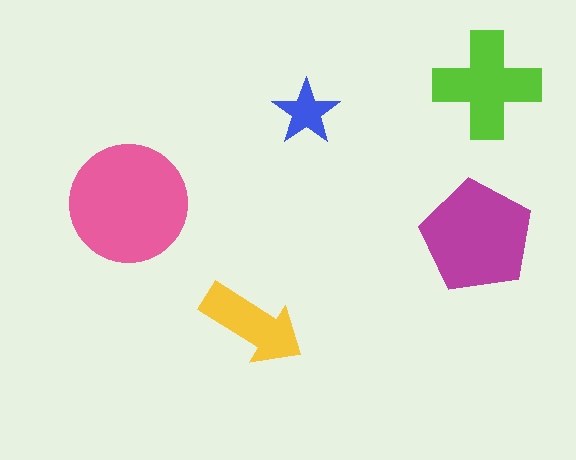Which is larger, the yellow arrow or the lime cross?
The lime cross.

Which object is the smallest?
The blue star.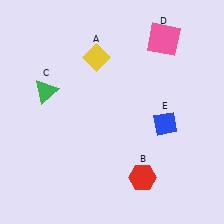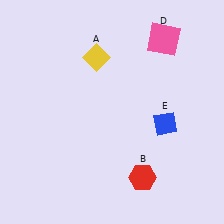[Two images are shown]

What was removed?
The green triangle (C) was removed in Image 2.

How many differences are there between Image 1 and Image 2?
There is 1 difference between the two images.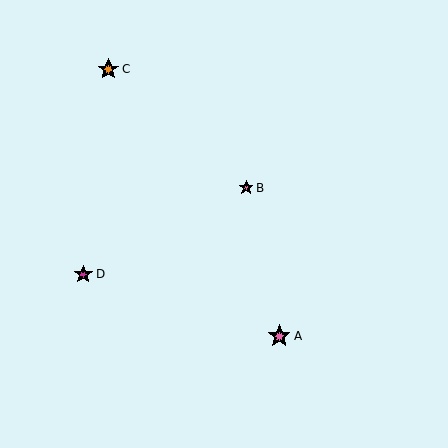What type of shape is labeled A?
Shape A is a pink star.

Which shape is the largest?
The pink star (labeled A) is the largest.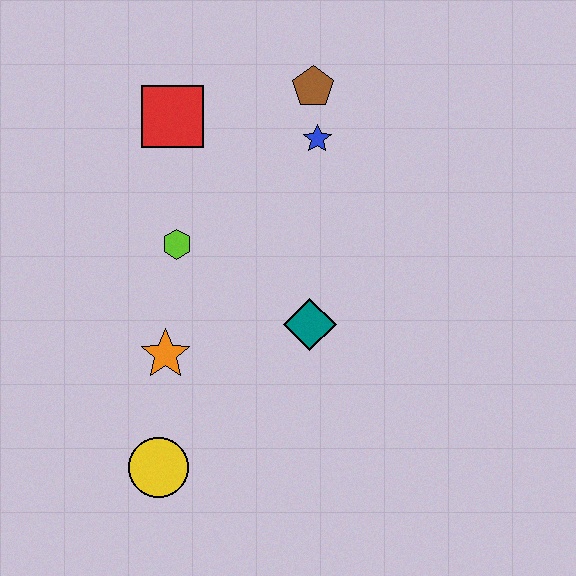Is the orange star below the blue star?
Yes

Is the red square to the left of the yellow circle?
No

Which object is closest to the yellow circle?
The orange star is closest to the yellow circle.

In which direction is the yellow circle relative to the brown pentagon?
The yellow circle is below the brown pentagon.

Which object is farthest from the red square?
The yellow circle is farthest from the red square.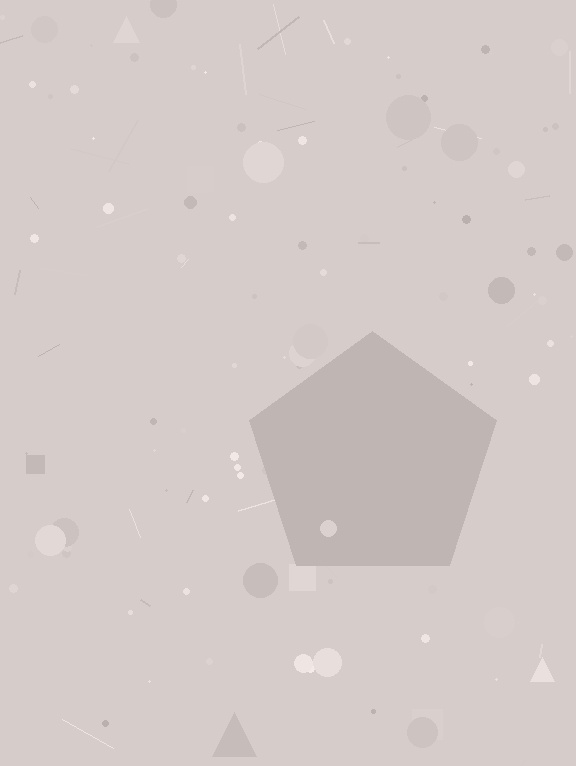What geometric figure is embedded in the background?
A pentagon is embedded in the background.